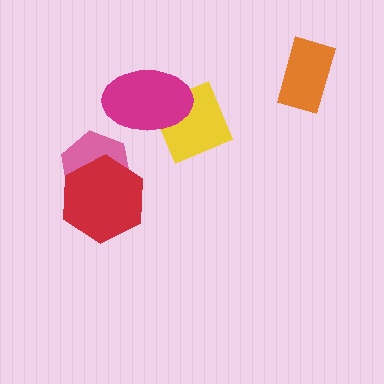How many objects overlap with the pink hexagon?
1 object overlaps with the pink hexagon.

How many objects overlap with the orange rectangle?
0 objects overlap with the orange rectangle.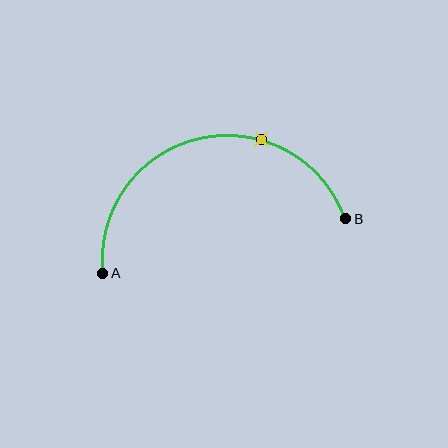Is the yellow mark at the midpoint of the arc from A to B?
No. The yellow mark lies on the arc but is closer to endpoint B. The arc midpoint would be at the point on the curve equidistant along the arc from both A and B.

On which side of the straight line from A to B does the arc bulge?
The arc bulges above the straight line connecting A and B.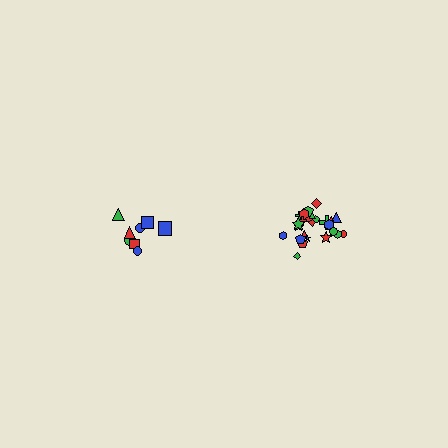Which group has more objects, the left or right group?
The right group.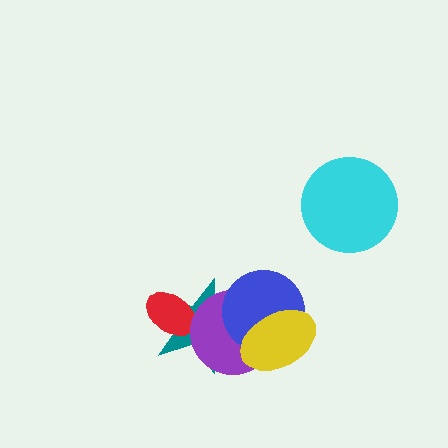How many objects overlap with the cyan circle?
0 objects overlap with the cyan circle.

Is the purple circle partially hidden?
Yes, it is partially covered by another shape.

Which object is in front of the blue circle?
The yellow ellipse is in front of the blue circle.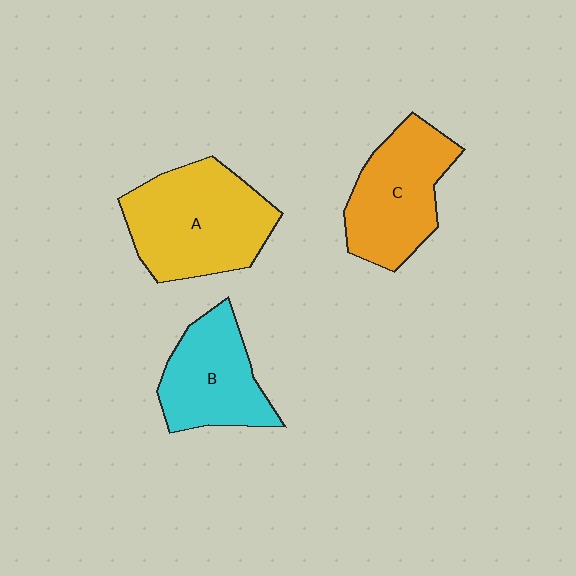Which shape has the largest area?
Shape A (yellow).